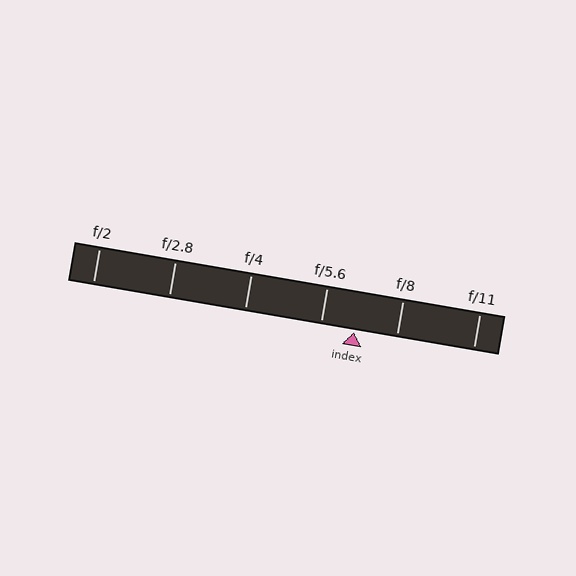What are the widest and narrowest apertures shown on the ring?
The widest aperture shown is f/2 and the narrowest is f/11.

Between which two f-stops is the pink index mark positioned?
The index mark is between f/5.6 and f/8.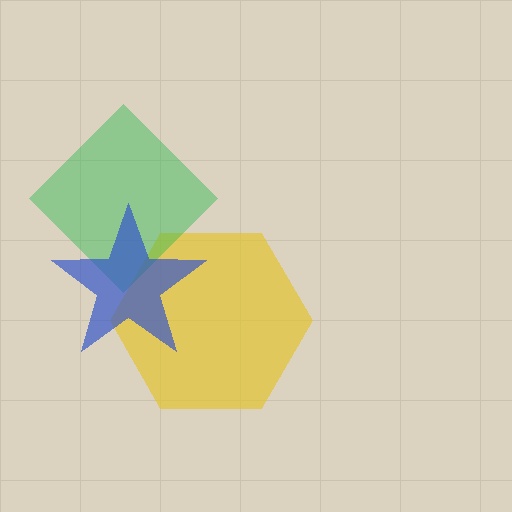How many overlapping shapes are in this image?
There are 3 overlapping shapes in the image.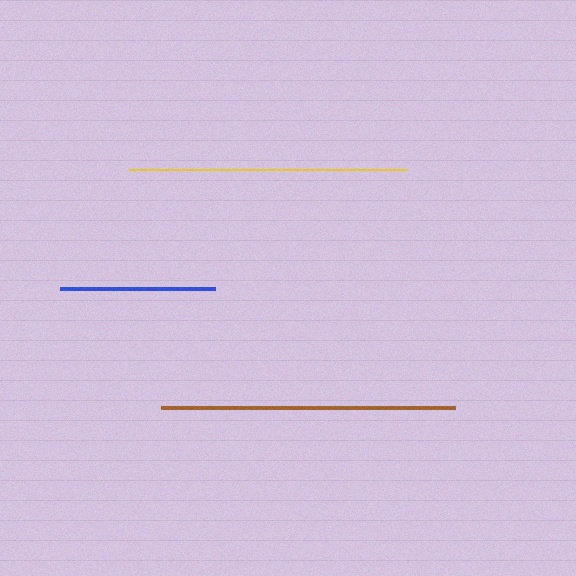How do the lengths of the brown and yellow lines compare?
The brown and yellow lines are approximately the same length.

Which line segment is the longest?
The brown line is the longest at approximately 294 pixels.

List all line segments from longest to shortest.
From longest to shortest: brown, yellow, blue.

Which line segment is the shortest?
The blue line is the shortest at approximately 155 pixels.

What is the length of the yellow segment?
The yellow segment is approximately 279 pixels long.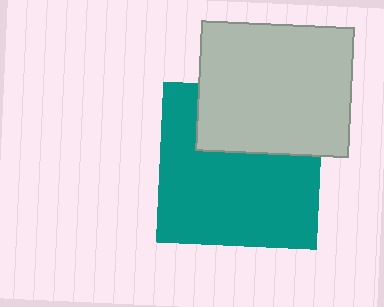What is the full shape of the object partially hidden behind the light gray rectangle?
The partially hidden object is a teal square.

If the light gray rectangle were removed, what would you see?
You would see the complete teal square.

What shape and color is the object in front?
The object in front is a light gray rectangle.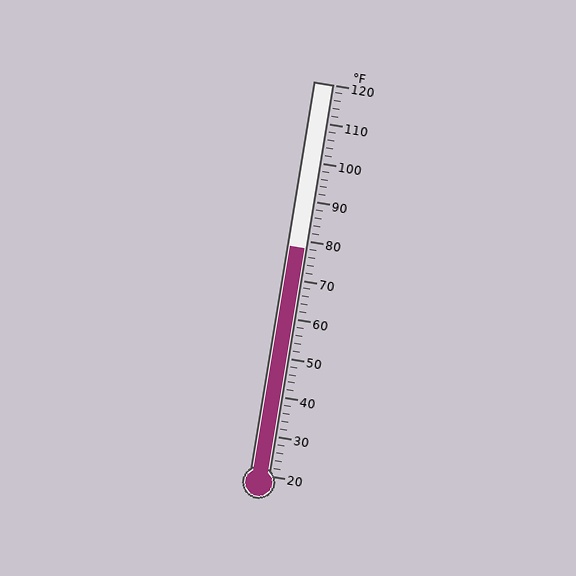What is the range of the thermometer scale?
The thermometer scale ranges from 20°F to 120°F.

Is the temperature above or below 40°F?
The temperature is above 40°F.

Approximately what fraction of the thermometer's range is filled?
The thermometer is filled to approximately 60% of its range.